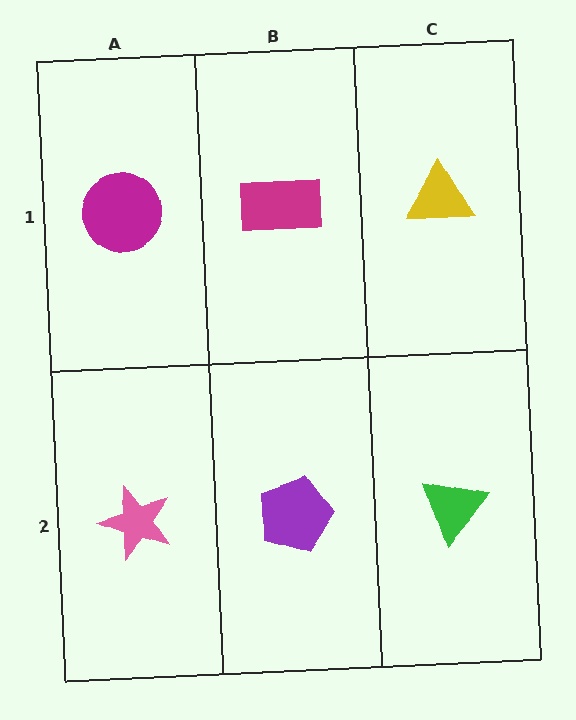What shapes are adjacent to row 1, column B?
A purple pentagon (row 2, column B), a magenta circle (row 1, column A), a yellow triangle (row 1, column C).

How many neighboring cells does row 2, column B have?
3.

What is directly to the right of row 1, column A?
A magenta rectangle.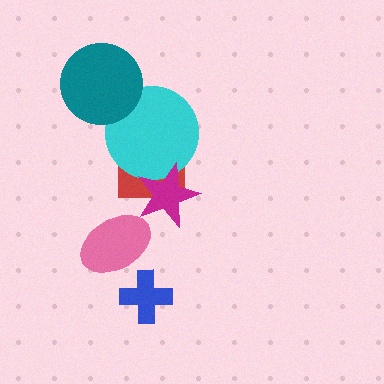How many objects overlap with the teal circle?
1 object overlaps with the teal circle.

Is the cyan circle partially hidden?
Yes, it is partially covered by another shape.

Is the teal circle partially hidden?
No, no other shape covers it.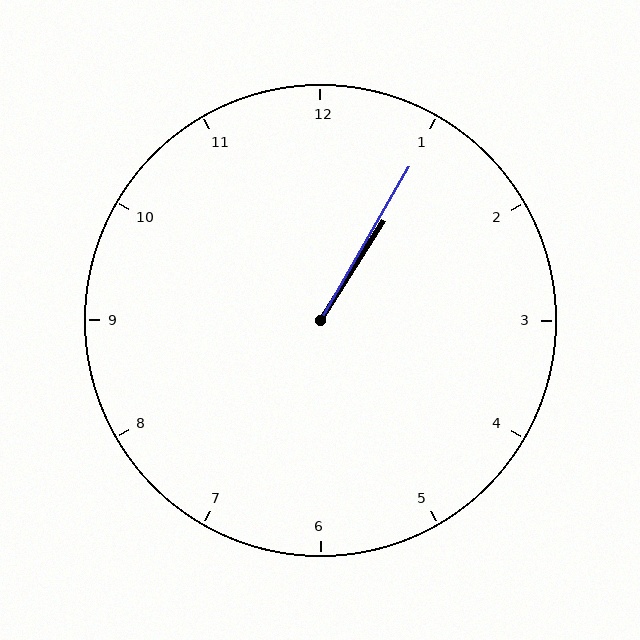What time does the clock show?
1:05.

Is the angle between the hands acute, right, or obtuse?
It is acute.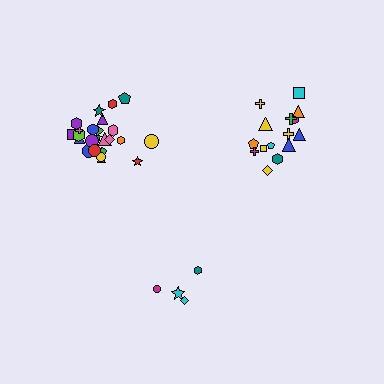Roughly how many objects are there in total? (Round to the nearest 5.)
Roughly 45 objects in total.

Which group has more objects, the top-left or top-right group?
The top-left group.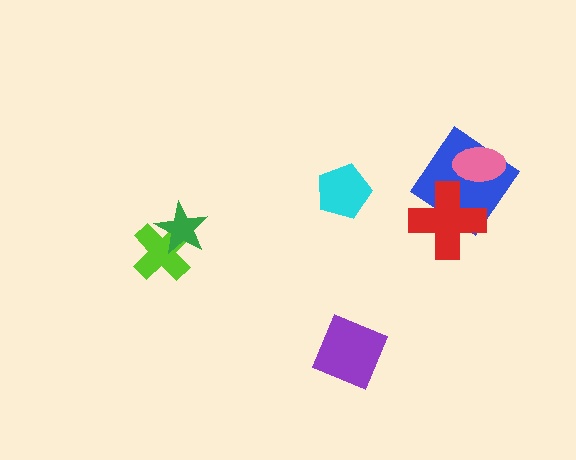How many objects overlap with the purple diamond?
0 objects overlap with the purple diamond.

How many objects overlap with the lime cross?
1 object overlaps with the lime cross.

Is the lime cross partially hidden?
Yes, it is partially covered by another shape.